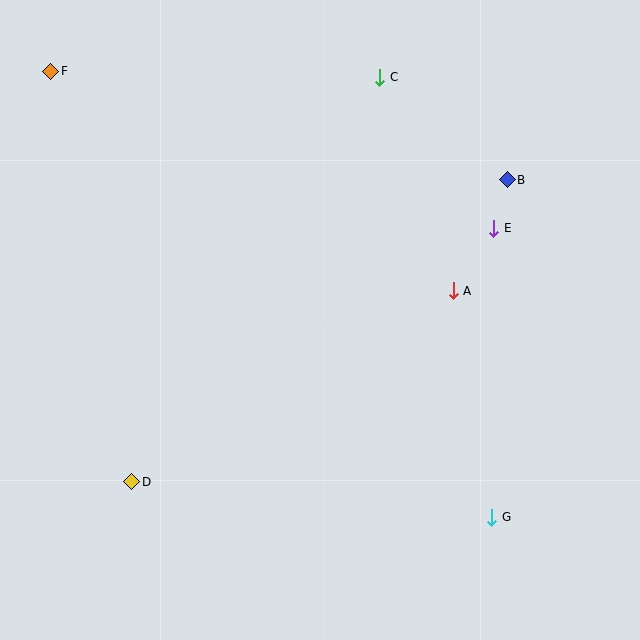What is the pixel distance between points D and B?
The distance between D and B is 482 pixels.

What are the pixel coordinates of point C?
Point C is at (380, 77).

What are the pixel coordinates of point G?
Point G is at (492, 517).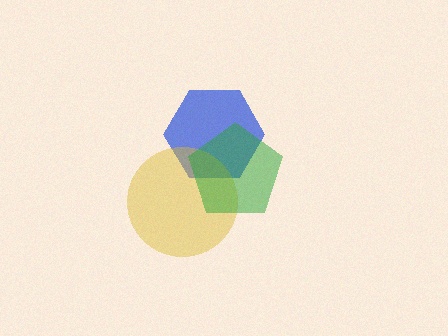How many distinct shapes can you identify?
There are 3 distinct shapes: a blue hexagon, a yellow circle, a green pentagon.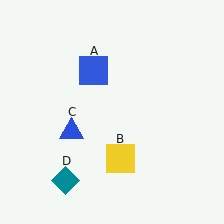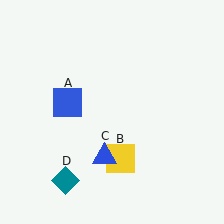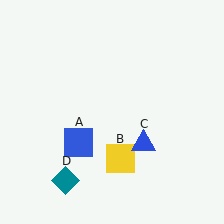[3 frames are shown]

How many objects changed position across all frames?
2 objects changed position: blue square (object A), blue triangle (object C).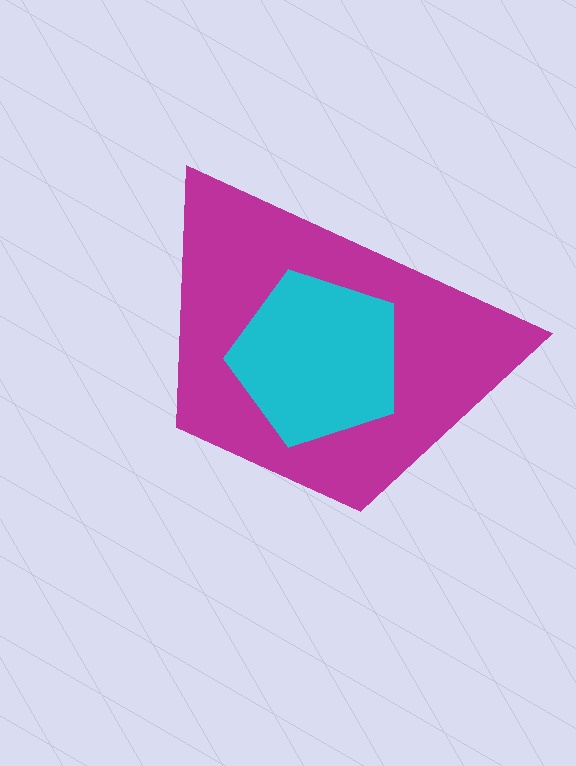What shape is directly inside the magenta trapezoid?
The cyan pentagon.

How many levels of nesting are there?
2.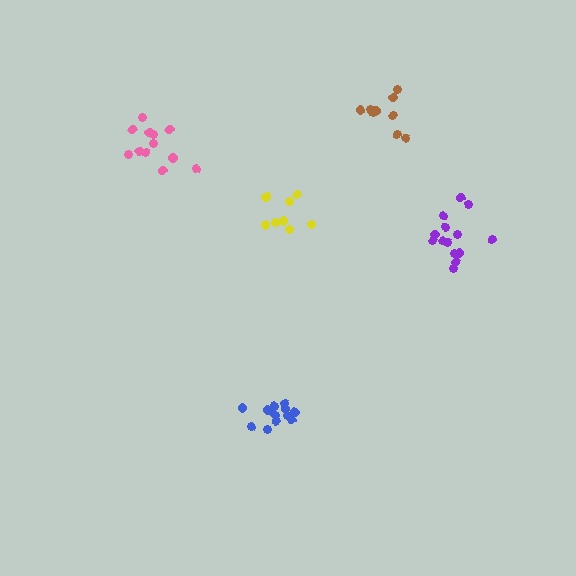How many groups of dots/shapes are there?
There are 5 groups.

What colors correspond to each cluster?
The clusters are colored: purple, yellow, blue, pink, brown.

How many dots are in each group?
Group 1: 14 dots, Group 2: 8 dots, Group 3: 13 dots, Group 4: 12 dots, Group 5: 10 dots (57 total).